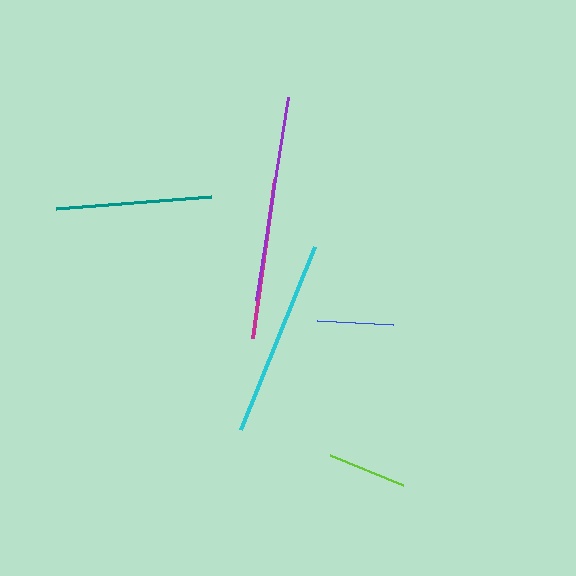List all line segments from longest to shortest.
From longest to shortest: purple, cyan, magenta, teal, lime, blue.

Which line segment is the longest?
The purple line is the longest at approximately 206 pixels.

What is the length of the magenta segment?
The magenta segment is approximately 161 pixels long.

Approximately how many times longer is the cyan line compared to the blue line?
The cyan line is approximately 2.6 times the length of the blue line.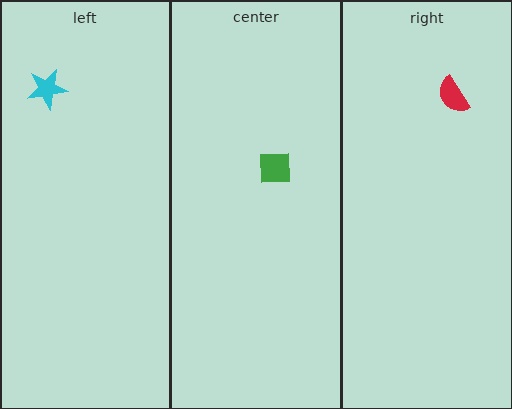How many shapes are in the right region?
1.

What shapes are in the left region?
The cyan star.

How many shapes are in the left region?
1.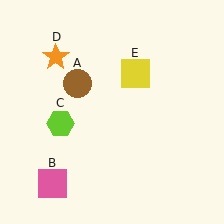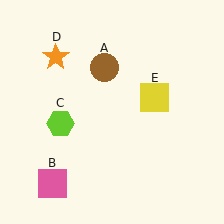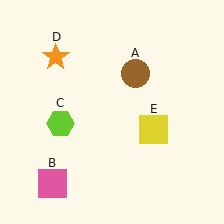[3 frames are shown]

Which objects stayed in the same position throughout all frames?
Pink square (object B) and lime hexagon (object C) and orange star (object D) remained stationary.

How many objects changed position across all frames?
2 objects changed position: brown circle (object A), yellow square (object E).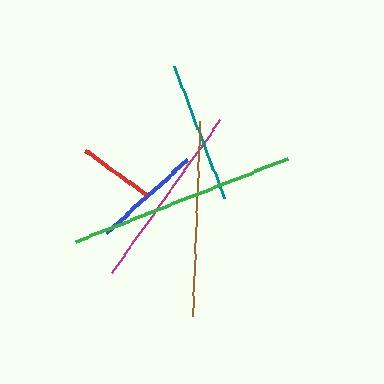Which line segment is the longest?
The green line is the longest at approximately 229 pixels.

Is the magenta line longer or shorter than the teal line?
The magenta line is longer than the teal line.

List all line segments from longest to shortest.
From longest to shortest: green, brown, magenta, teal, blue, red.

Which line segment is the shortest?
The red line is the shortest at approximately 76 pixels.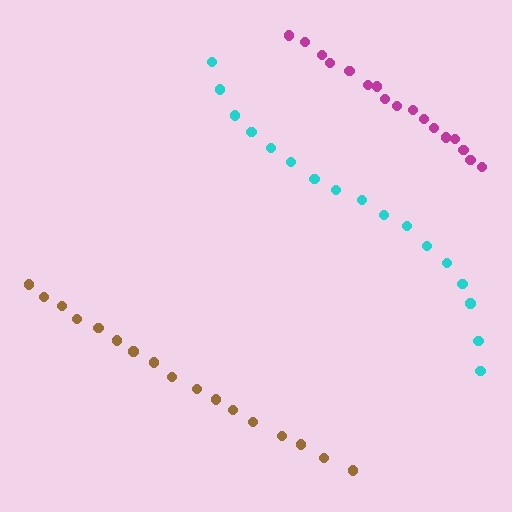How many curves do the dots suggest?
There are 3 distinct paths.